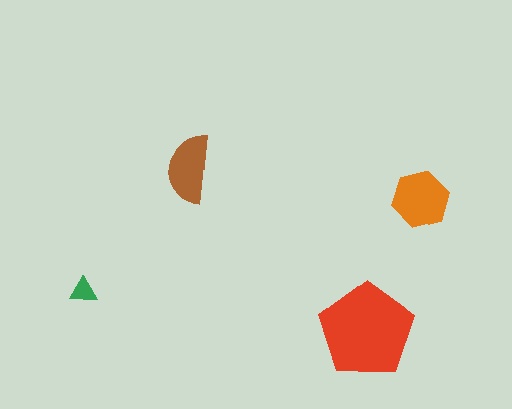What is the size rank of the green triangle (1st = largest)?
4th.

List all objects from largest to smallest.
The red pentagon, the orange hexagon, the brown semicircle, the green triangle.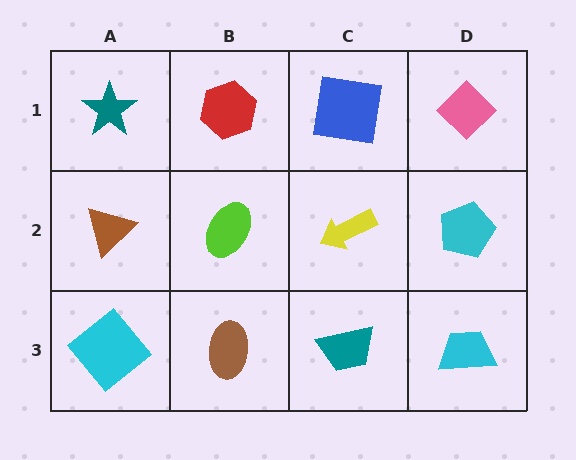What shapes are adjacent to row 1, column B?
A lime ellipse (row 2, column B), a teal star (row 1, column A), a blue square (row 1, column C).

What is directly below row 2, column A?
A cyan diamond.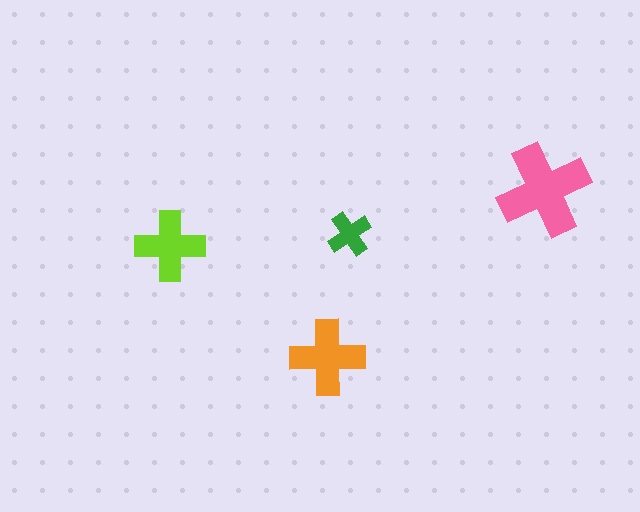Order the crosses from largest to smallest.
the pink one, the orange one, the lime one, the green one.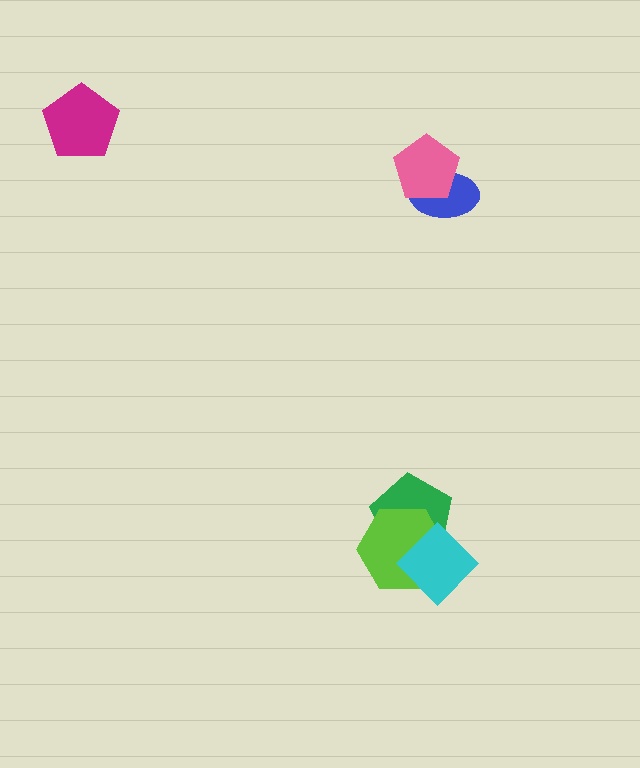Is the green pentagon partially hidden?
Yes, it is partially covered by another shape.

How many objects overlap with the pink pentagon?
1 object overlaps with the pink pentagon.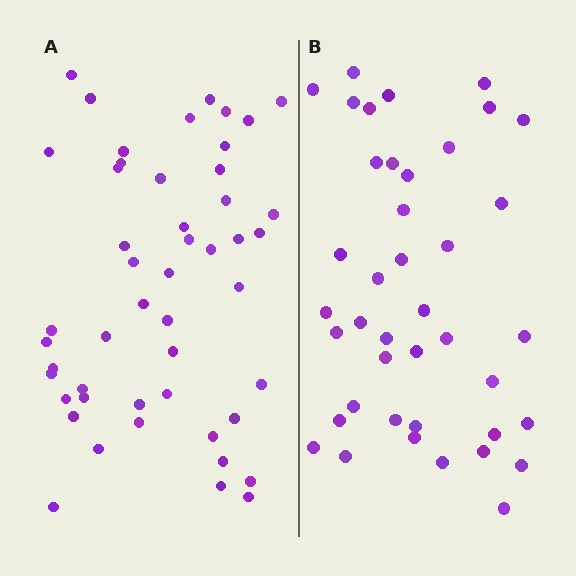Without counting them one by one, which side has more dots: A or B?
Region A (the left region) has more dots.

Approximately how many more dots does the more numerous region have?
Region A has roughly 8 or so more dots than region B.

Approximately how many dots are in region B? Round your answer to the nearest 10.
About 40 dots. (The exact count is 41, which rounds to 40.)